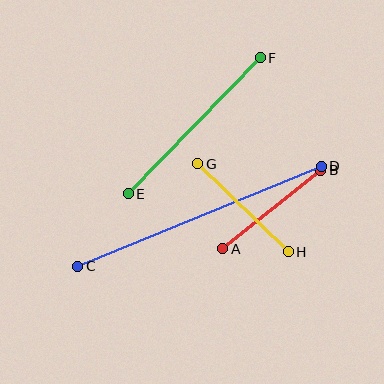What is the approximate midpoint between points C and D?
The midpoint is at approximately (200, 216) pixels.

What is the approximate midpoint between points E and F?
The midpoint is at approximately (194, 126) pixels.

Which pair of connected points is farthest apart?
Points C and D are farthest apart.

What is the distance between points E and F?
The distance is approximately 190 pixels.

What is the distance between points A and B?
The distance is approximately 126 pixels.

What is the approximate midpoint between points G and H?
The midpoint is at approximately (243, 208) pixels.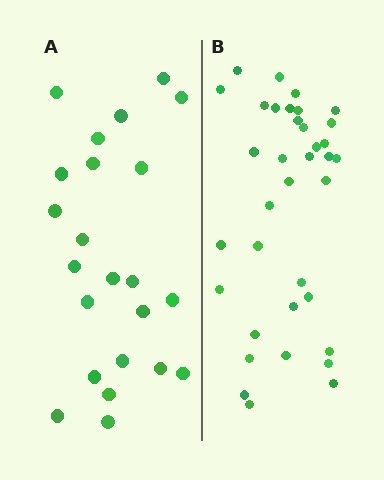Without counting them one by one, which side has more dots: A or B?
Region B (the right region) has more dots.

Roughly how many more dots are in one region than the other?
Region B has approximately 15 more dots than region A.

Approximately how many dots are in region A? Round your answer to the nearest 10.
About 20 dots. (The exact count is 23, which rounds to 20.)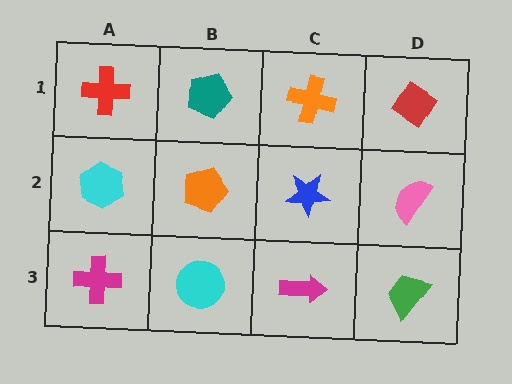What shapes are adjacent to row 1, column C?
A blue star (row 2, column C), a teal pentagon (row 1, column B), a red diamond (row 1, column D).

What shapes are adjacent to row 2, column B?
A teal pentagon (row 1, column B), a cyan circle (row 3, column B), a cyan hexagon (row 2, column A), a blue star (row 2, column C).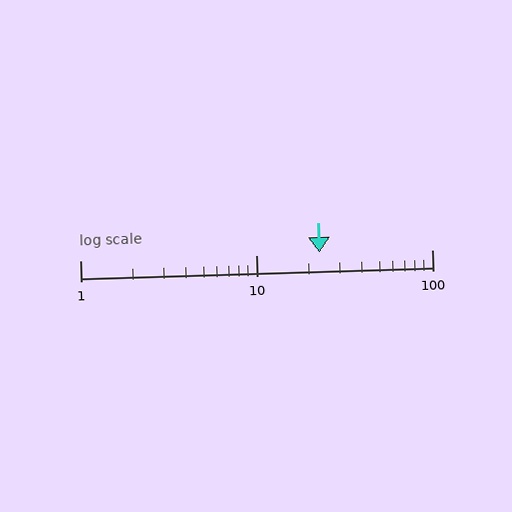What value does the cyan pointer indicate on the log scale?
The pointer indicates approximately 23.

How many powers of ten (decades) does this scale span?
The scale spans 2 decades, from 1 to 100.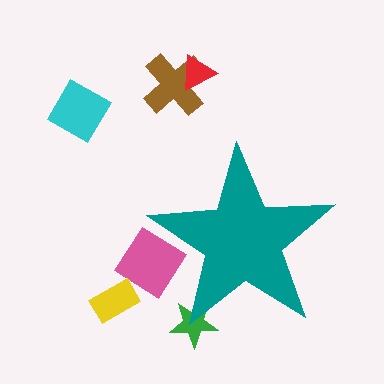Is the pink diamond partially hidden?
Yes, the pink diamond is partially hidden behind the teal star.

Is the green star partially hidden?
Yes, the green star is partially hidden behind the teal star.